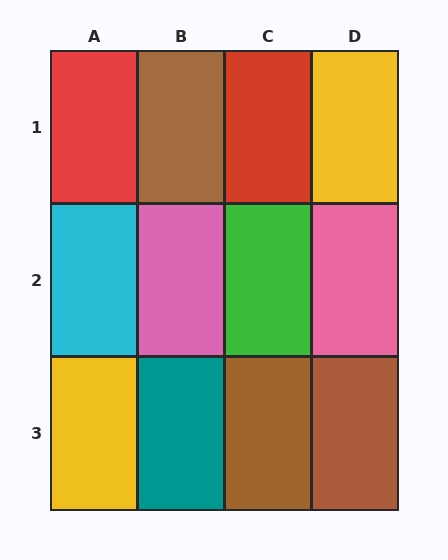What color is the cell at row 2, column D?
Pink.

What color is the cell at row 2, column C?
Green.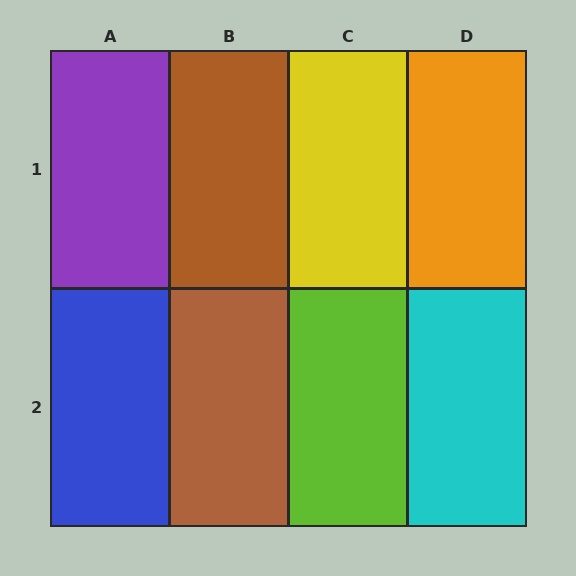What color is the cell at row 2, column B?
Brown.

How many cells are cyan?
1 cell is cyan.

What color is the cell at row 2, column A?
Blue.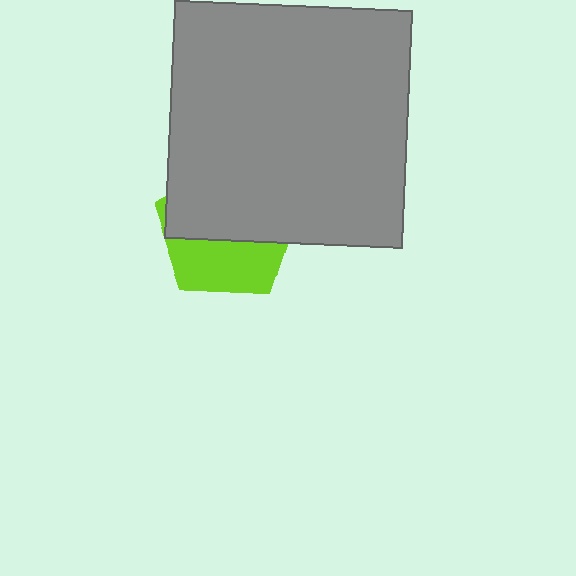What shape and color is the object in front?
The object in front is a gray square.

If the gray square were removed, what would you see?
You would see the complete lime pentagon.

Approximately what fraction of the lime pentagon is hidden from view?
Roughly 59% of the lime pentagon is hidden behind the gray square.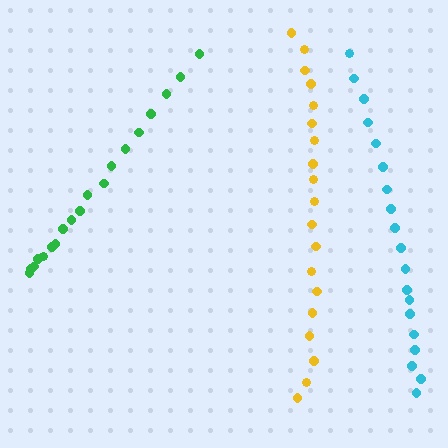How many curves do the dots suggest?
There are 3 distinct paths.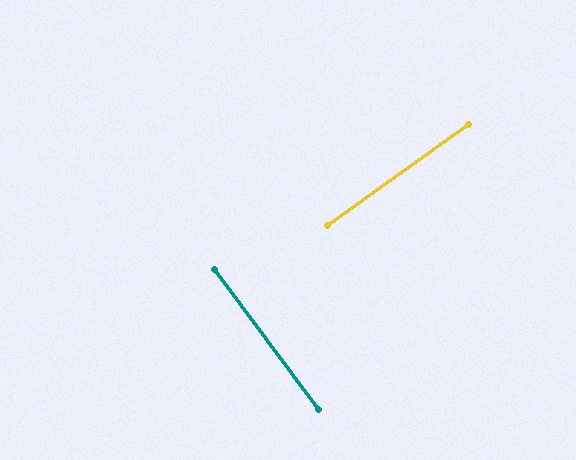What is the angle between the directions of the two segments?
Approximately 89 degrees.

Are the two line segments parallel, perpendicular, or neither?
Perpendicular — they meet at approximately 89°.